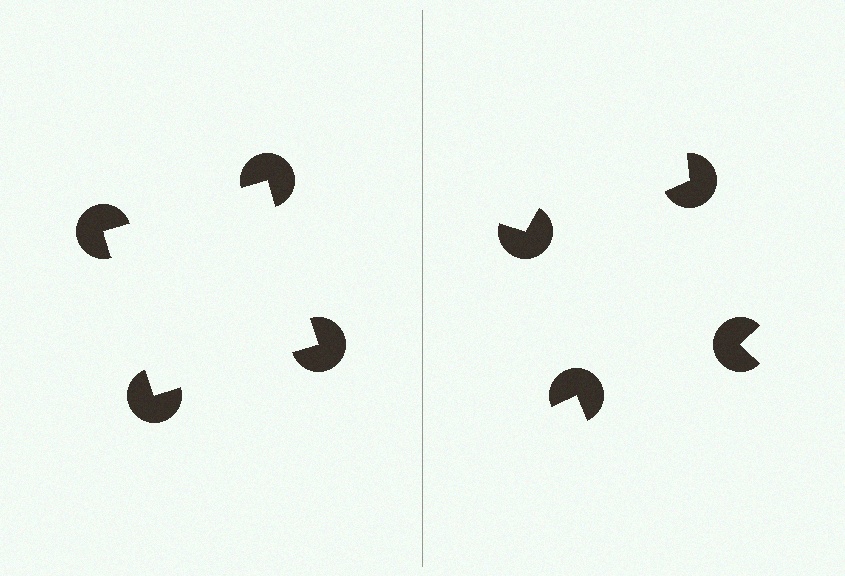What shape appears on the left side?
An illusory square.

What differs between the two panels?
The pac-man discs are positioned identically on both sides; only the wedge orientations differ. On the left they align to a square; on the right they are misaligned.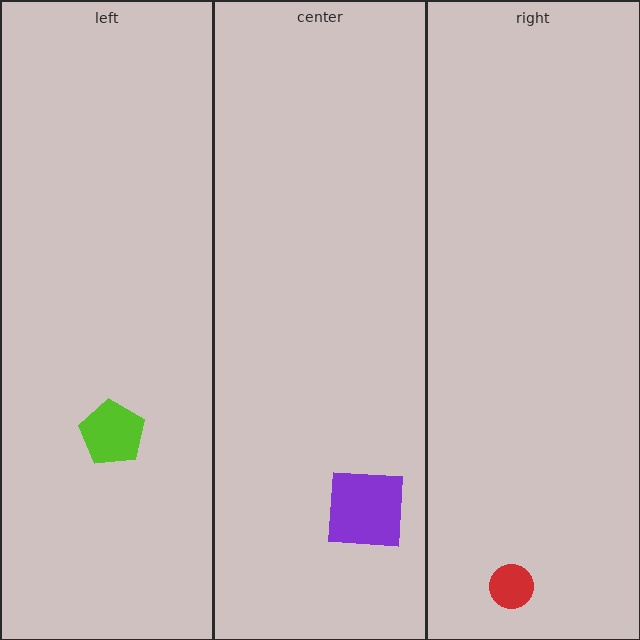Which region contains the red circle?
The right region.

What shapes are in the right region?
The red circle.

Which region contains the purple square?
The center region.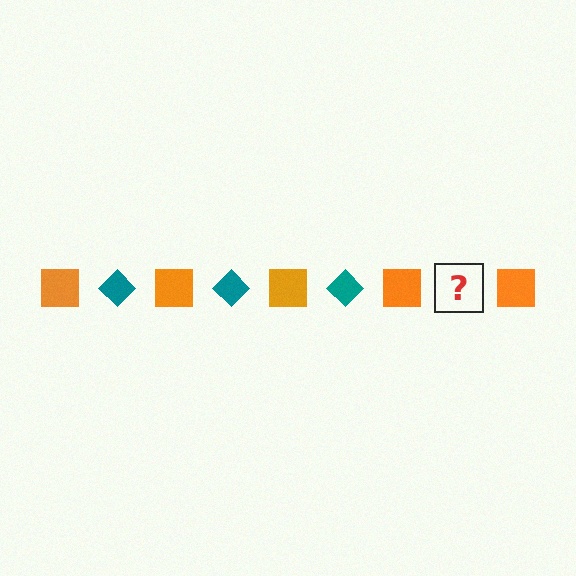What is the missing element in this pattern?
The missing element is a teal diamond.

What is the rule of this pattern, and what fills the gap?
The rule is that the pattern alternates between orange square and teal diamond. The gap should be filled with a teal diamond.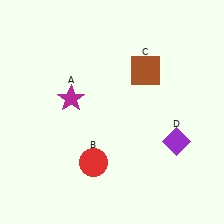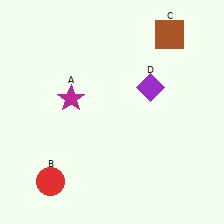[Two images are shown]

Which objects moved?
The objects that moved are: the red circle (B), the brown square (C), the purple diamond (D).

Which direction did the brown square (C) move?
The brown square (C) moved up.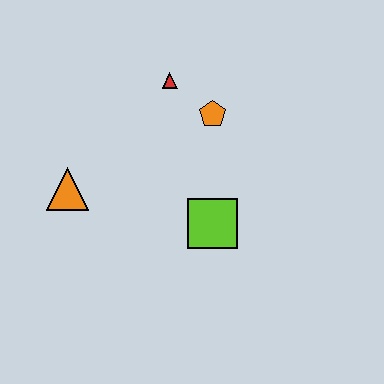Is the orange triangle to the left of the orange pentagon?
Yes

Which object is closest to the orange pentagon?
The red triangle is closest to the orange pentagon.